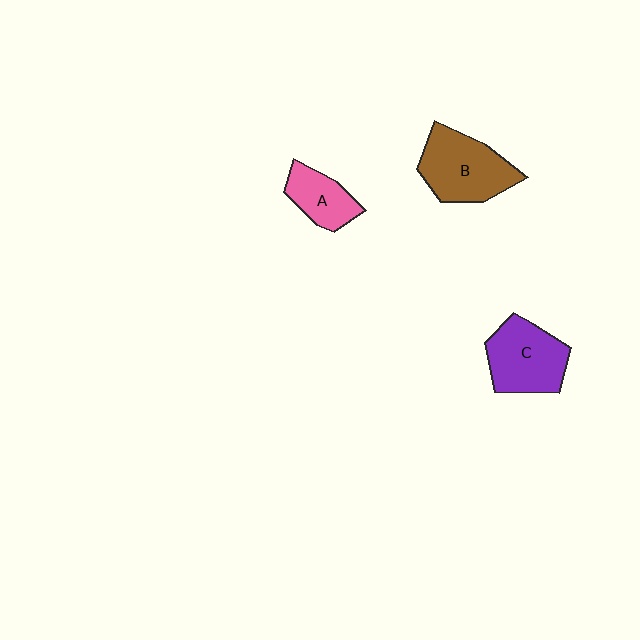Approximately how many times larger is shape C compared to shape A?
Approximately 1.6 times.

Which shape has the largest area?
Shape B (brown).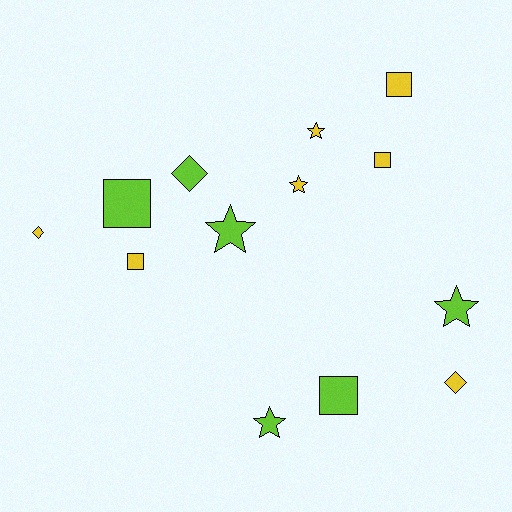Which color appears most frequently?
Yellow, with 7 objects.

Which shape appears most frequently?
Star, with 5 objects.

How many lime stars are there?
There are 3 lime stars.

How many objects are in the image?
There are 13 objects.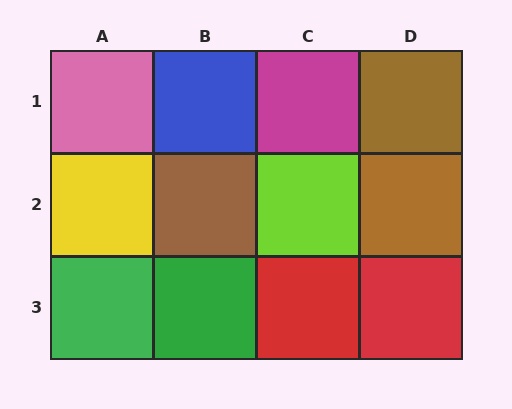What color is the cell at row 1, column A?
Pink.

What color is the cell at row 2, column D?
Brown.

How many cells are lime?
1 cell is lime.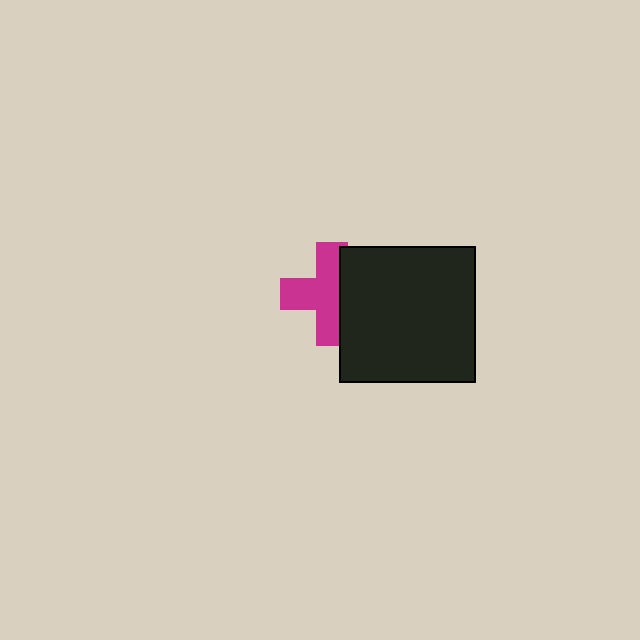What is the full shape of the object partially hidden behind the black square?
The partially hidden object is a magenta cross.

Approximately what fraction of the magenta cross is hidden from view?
Roughly 35% of the magenta cross is hidden behind the black square.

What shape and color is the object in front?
The object in front is a black square.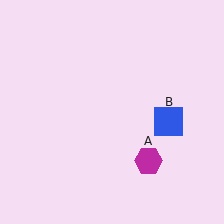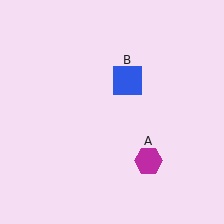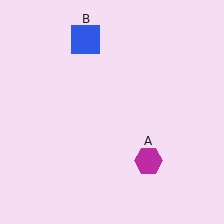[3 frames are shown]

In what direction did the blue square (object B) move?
The blue square (object B) moved up and to the left.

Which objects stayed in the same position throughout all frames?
Magenta hexagon (object A) remained stationary.